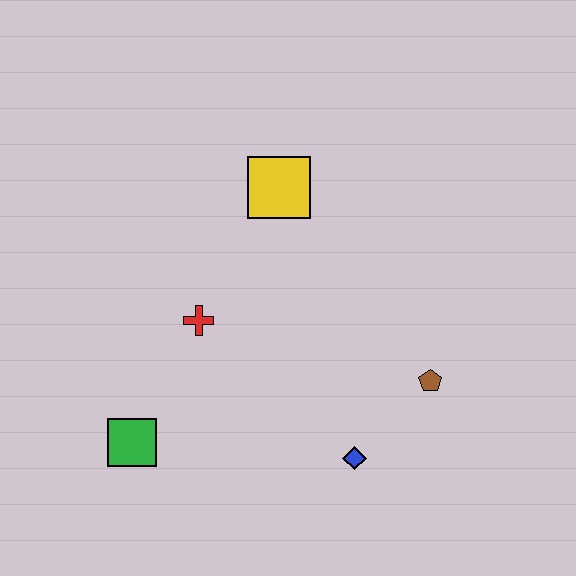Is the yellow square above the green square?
Yes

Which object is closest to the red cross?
The green square is closest to the red cross.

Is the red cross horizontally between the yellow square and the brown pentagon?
No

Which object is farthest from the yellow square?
The green square is farthest from the yellow square.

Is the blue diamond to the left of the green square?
No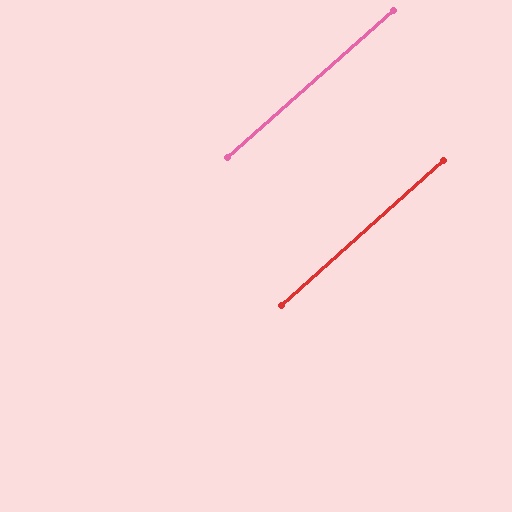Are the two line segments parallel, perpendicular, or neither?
Parallel — their directions differ by only 0.3°.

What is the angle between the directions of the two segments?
Approximately 0 degrees.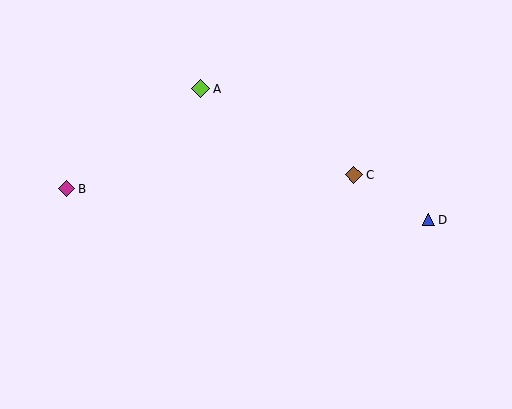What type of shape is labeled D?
Shape D is a blue triangle.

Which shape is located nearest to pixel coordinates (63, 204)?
The magenta diamond (labeled B) at (67, 189) is nearest to that location.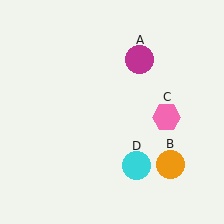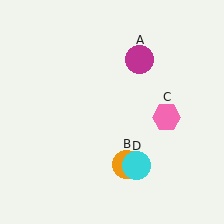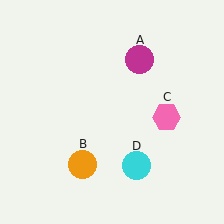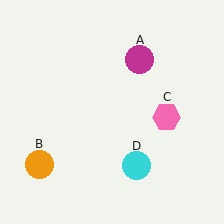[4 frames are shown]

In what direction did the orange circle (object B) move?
The orange circle (object B) moved left.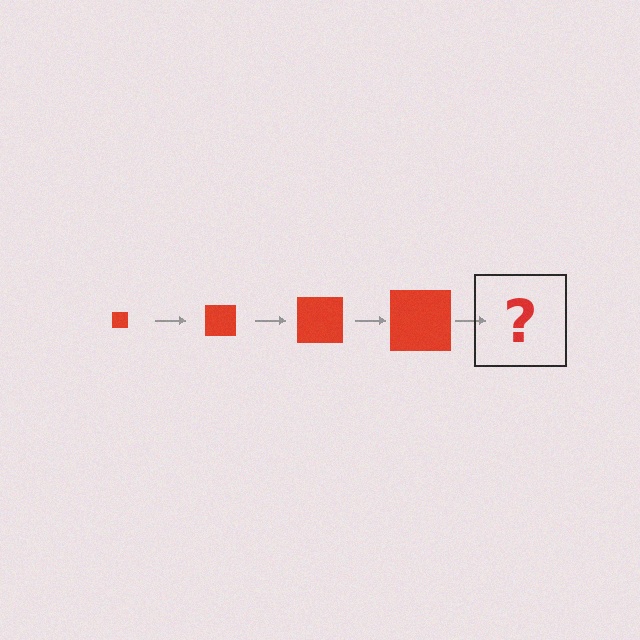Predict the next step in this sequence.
The next step is a red square, larger than the previous one.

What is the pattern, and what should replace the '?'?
The pattern is that the square gets progressively larger each step. The '?' should be a red square, larger than the previous one.